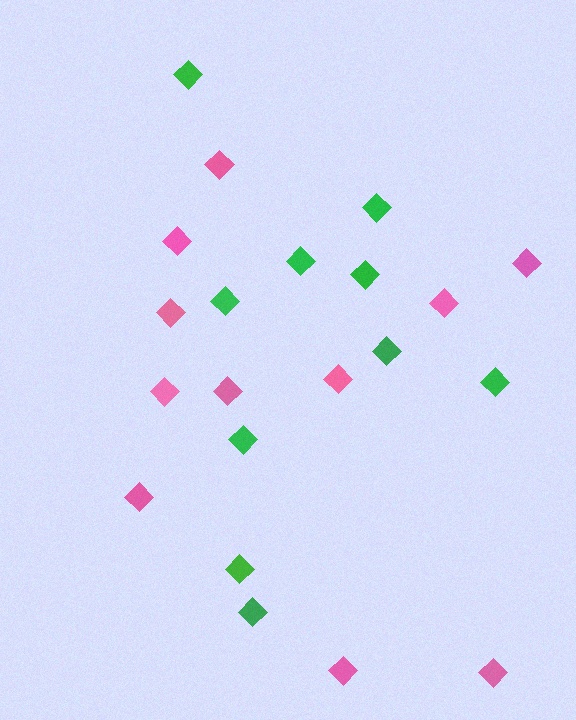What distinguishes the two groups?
There are 2 groups: one group of green diamonds (10) and one group of pink diamonds (11).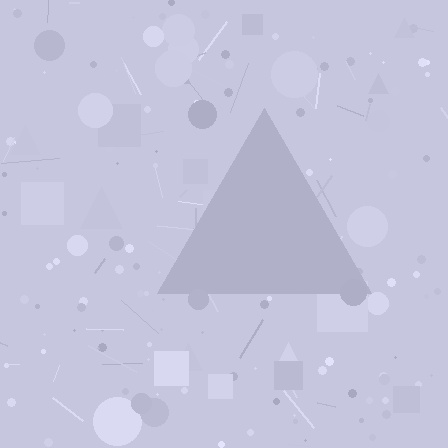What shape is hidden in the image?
A triangle is hidden in the image.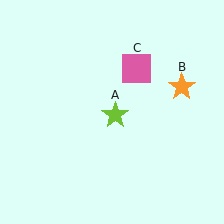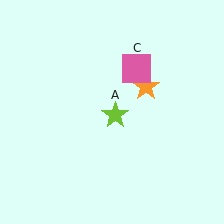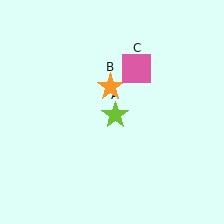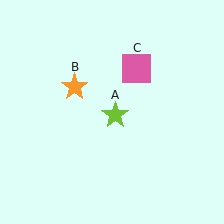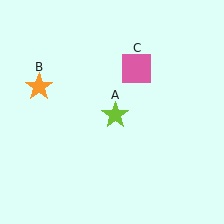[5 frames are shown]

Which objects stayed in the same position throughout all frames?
Lime star (object A) and pink square (object C) remained stationary.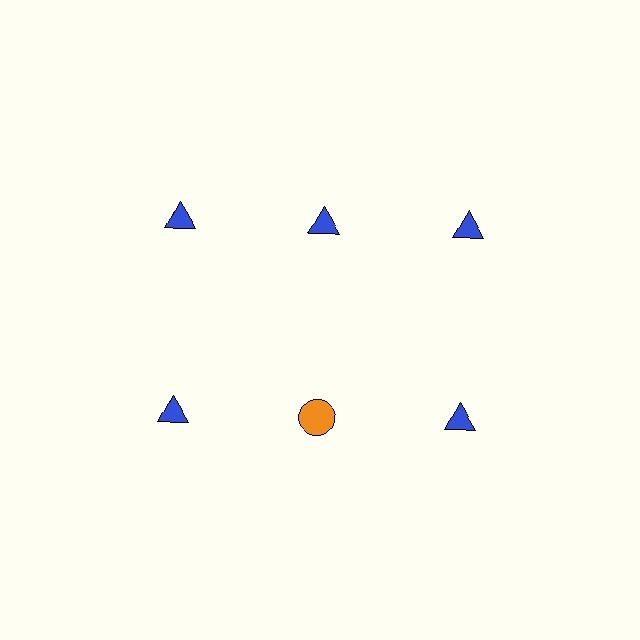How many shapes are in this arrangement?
There are 6 shapes arranged in a grid pattern.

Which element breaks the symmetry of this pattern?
The orange circle in the second row, second from left column breaks the symmetry. All other shapes are blue triangles.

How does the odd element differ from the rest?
It differs in both color (orange instead of blue) and shape (circle instead of triangle).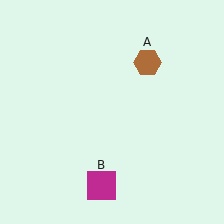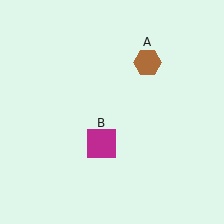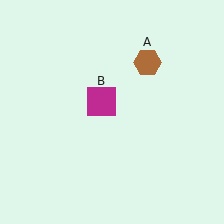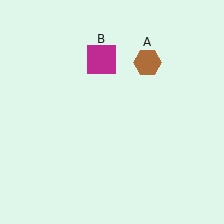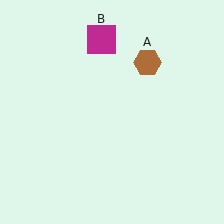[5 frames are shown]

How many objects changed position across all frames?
1 object changed position: magenta square (object B).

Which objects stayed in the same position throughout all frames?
Brown hexagon (object A) remained stationary.